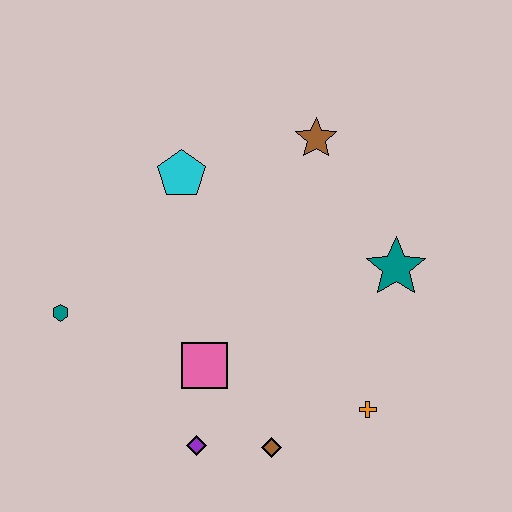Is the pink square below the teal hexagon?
Yes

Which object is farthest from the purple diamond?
The brown star is farthest from the purple diamond.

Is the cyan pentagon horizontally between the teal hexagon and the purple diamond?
Yes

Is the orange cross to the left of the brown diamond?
No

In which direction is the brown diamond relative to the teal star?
The brown diamond is below the teal star.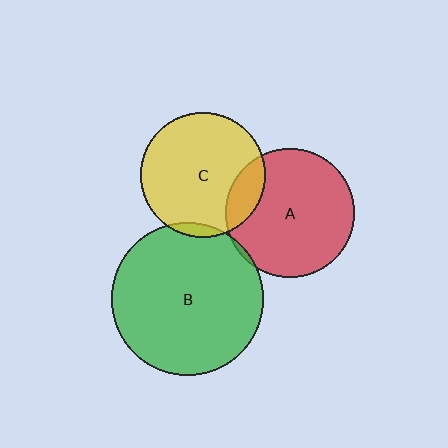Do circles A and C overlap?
Yes.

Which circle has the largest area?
Circle B (green).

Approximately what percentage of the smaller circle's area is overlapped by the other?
Approximately 15%.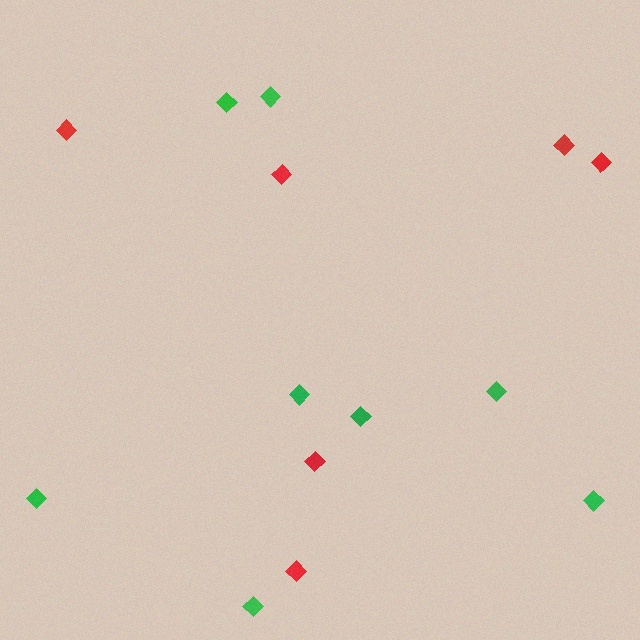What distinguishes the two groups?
There are 2 groups: one group of red diamonds (6) and one group of green diamonds (8).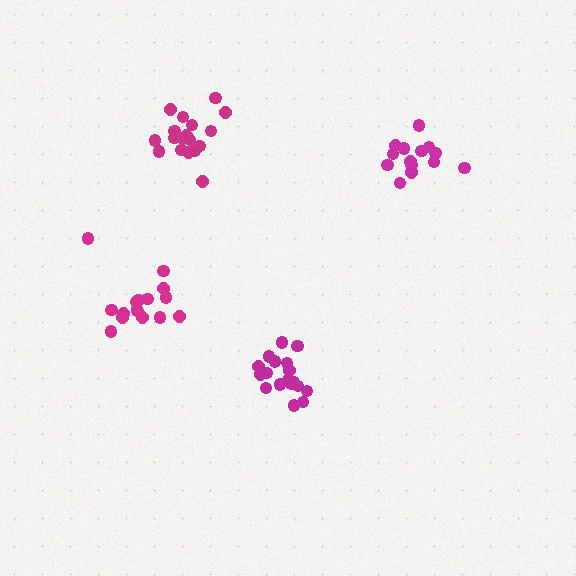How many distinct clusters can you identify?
There are 4 distinct clusters.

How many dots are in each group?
Group 1: 18 dots, Group 2: 18 dots, Group 3: 14 dots, Group 4: 16 dots (66 total).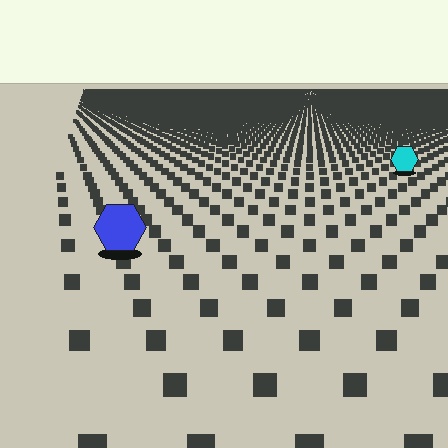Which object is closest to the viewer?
The blue hexagon is closest. The texture marks near it are larger and more spread out.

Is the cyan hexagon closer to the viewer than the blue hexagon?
No. The blue hexagon is closer — you can tell from the texture gradient: the ground texture is coarser near it.